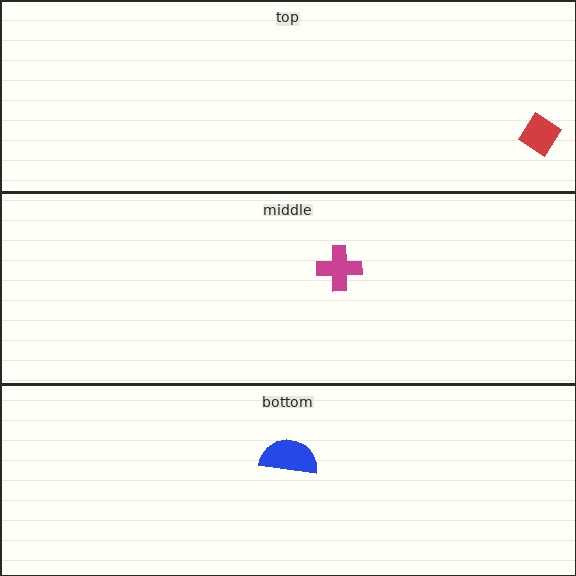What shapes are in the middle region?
The magenta cross.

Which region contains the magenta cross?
The middle region.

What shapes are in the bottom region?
The blue semicircle.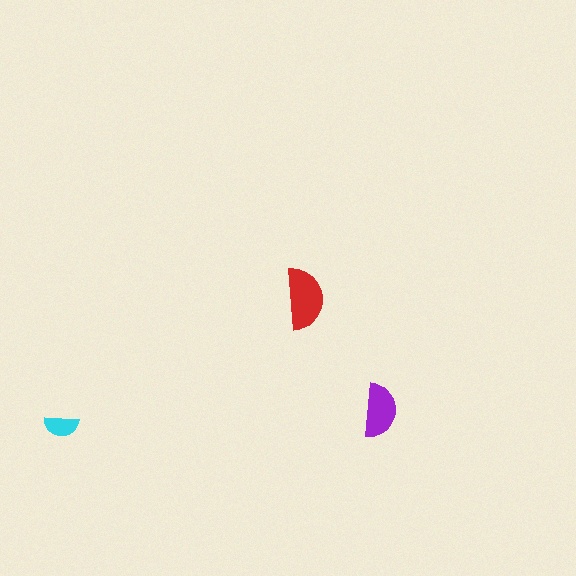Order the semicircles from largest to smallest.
the red one, the purple one, the cyan one.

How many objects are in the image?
There are 3 objects in the image.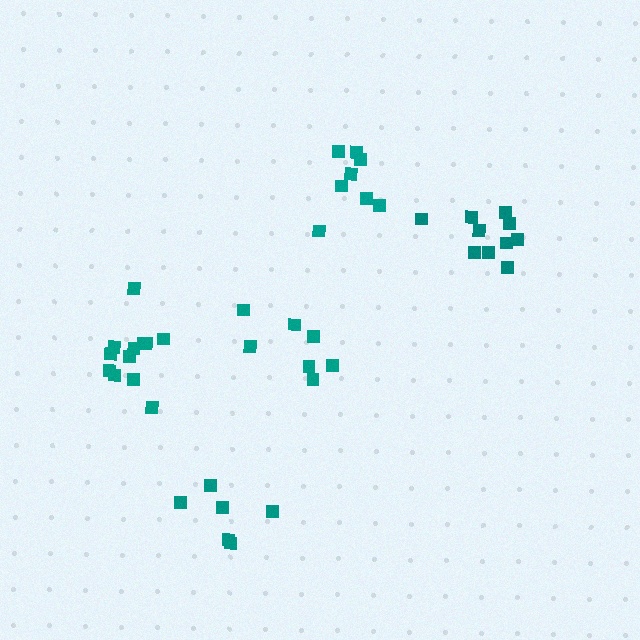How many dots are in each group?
Group 1: 10 dots, Group 2: 7 dots, Group 3: 12 dots, Group 4: 6 dots, Group 5: 8 dots (43 total).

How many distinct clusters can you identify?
There are 5 distinct clusters.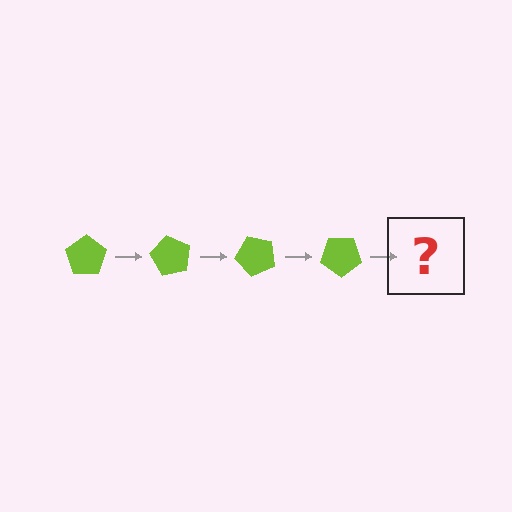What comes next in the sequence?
The next element should be a lime pentagon rotated 240 degrees.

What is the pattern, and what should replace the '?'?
The pattern is that the pentagon rotates 60 degrees each step. The '?' should be a lime pentagon rotated 240 degrees.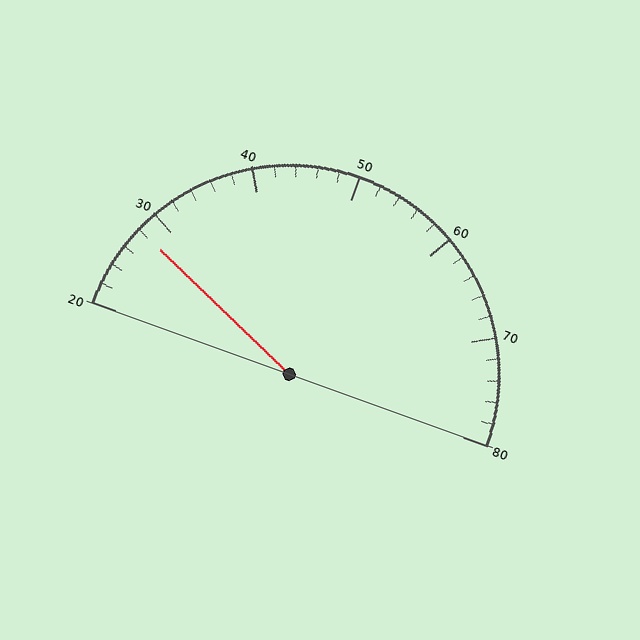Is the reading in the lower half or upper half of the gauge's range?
The reading is in the lower half of the range (20 to 80).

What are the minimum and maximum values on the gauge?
The gauge ranges from 20 to 80.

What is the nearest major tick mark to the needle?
The nearest major tick mark is 30.